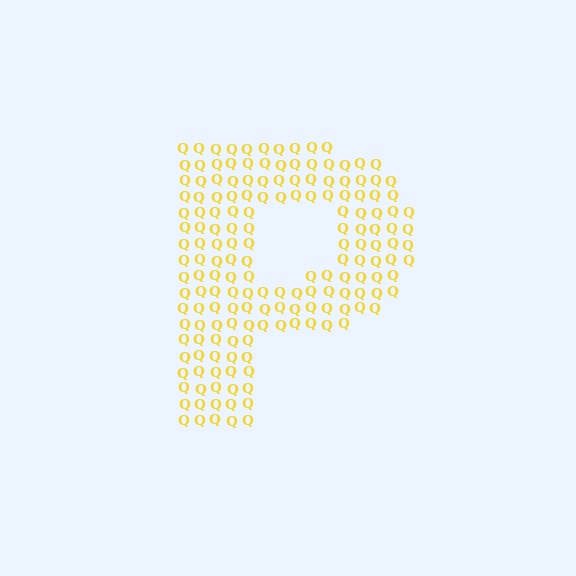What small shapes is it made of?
It is made of small letter Q's.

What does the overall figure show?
The overall figure shows the letter P.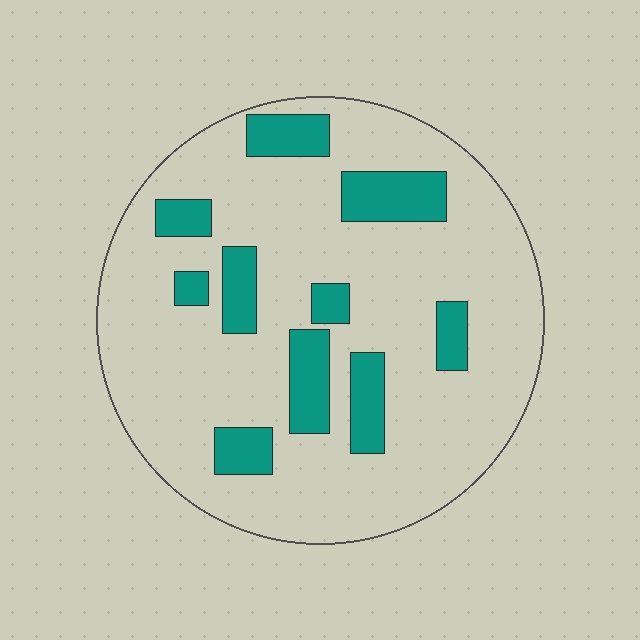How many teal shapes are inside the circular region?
10.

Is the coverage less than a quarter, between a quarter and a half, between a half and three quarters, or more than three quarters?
Less than a quarter.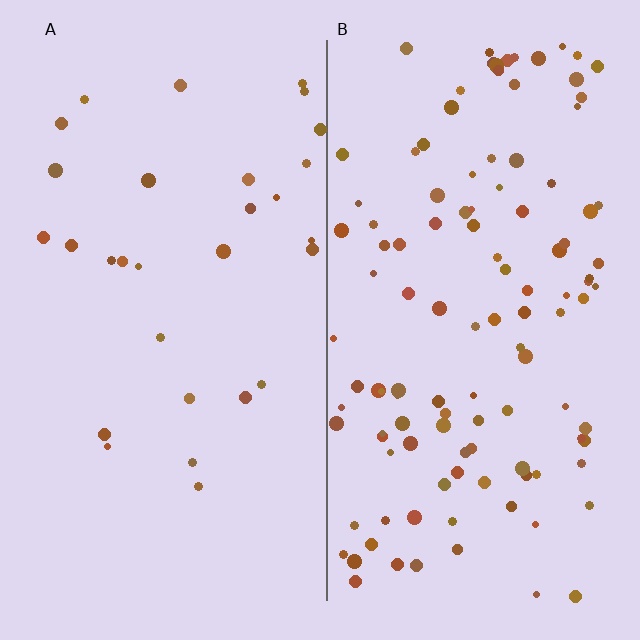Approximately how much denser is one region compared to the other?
Approximately 4.0× — region B over region A.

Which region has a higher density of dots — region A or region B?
B (the right).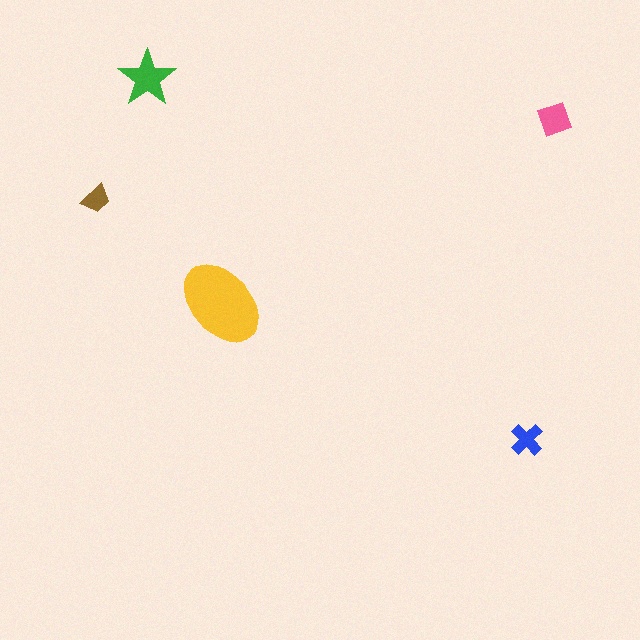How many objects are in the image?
There are 5 objects in the image.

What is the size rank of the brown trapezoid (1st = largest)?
5th.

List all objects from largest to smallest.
The yellow ellipse, the green star, the pink square, the blue cross, the brown trapezoid.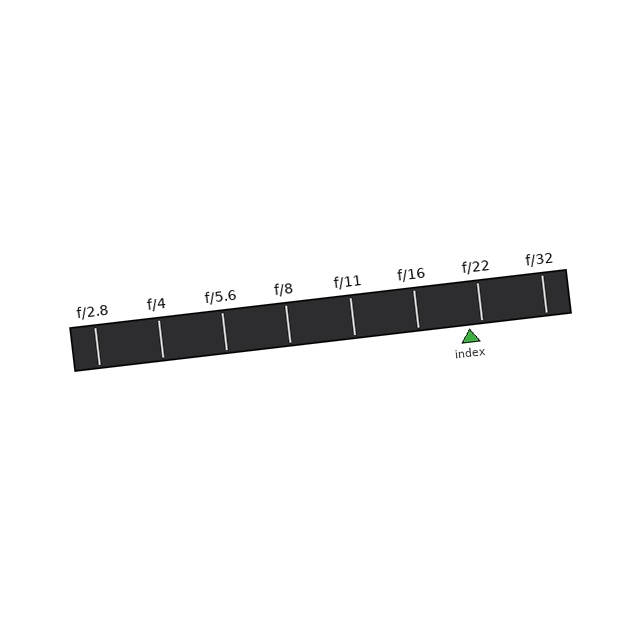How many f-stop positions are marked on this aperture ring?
There are 8 f-stop positions marked.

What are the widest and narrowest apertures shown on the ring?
The widest aperture shown is f/2.8 and the narrowest is f/32.